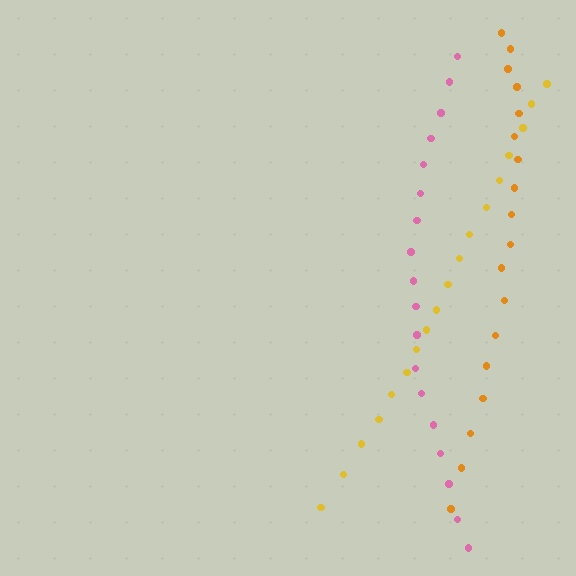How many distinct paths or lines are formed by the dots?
There are 3 distinct paths.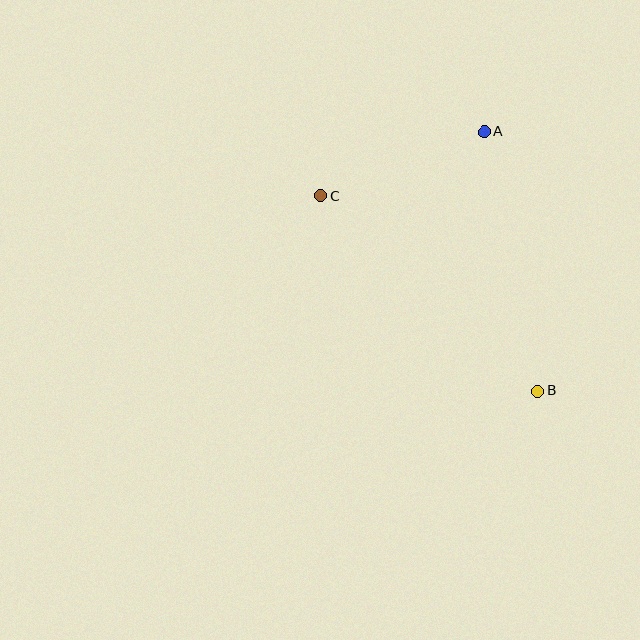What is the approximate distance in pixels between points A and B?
The distance between A and B is approximately 265 pixels.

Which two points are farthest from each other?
Points B and C are farthest from each other.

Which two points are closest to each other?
Points A and C are closest to each other.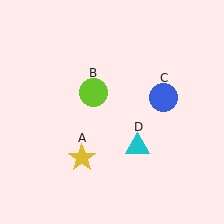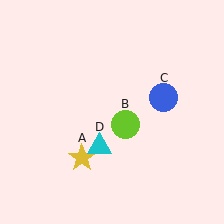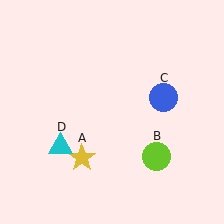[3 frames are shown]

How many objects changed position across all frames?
2 objects changed position: lime circle (object B), cyan triangle (object D).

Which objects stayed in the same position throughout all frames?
Yellow star (object A) and blue circle (object C) remained stationary.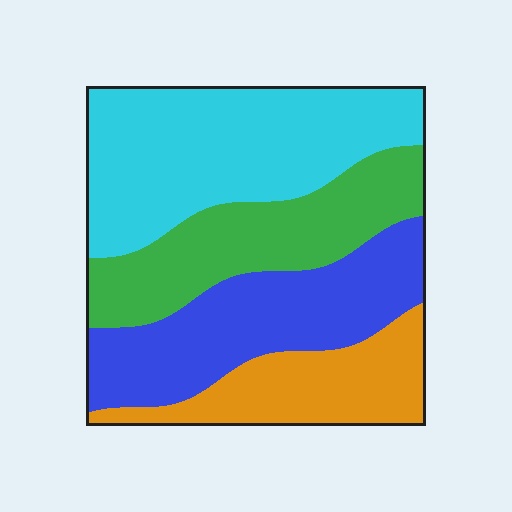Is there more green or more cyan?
Cyan.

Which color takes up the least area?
Orange, at roughly 15%.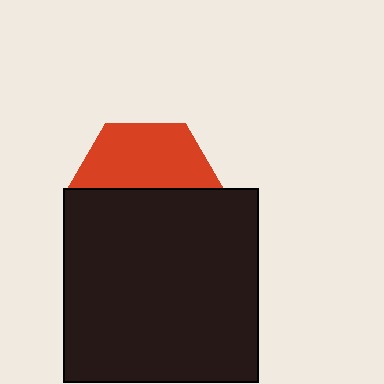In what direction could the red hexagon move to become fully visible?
The red hexagon could move up. That would shift it out from behind the black square entirely.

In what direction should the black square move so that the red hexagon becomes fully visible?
The black square should move down. That is the shortest direction to clear the overlap and leave the red hexagon fully visible.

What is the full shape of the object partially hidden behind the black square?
The partially hidden object is a red hexagon.